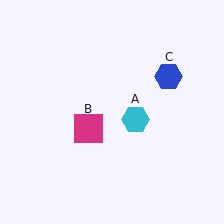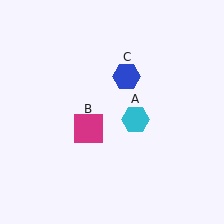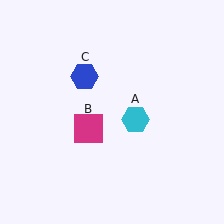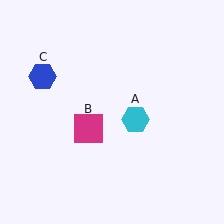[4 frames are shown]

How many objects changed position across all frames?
1 object changed position: blue hexagon (object C).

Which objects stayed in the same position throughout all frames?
Cyan hexagon (object A) and magenta square (object B) remained stationary.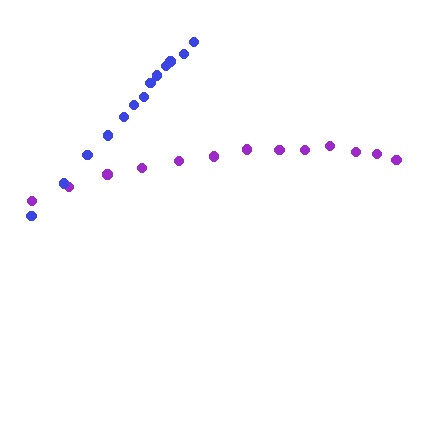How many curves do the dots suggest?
There are 2 distinct paths.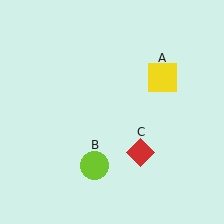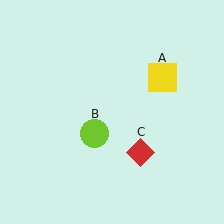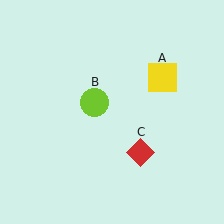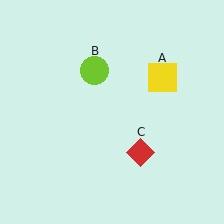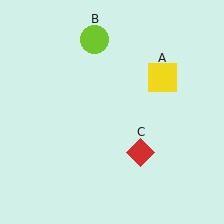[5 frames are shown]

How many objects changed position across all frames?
1 object changed position: lime circle (object B).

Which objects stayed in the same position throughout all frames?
Yellow square (object A) and red diamond (object C) remained stationary.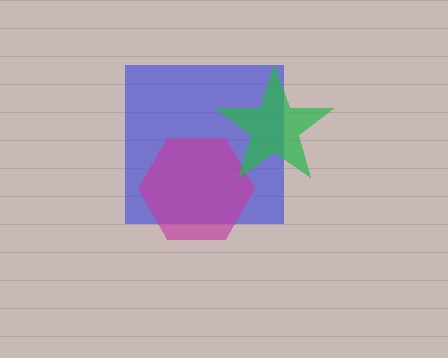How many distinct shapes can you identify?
There are 3 distinct shapes: a blue square, a magenta hexagon, a green star.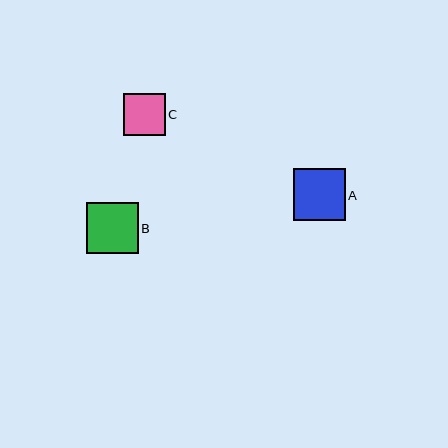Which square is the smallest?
Square C is the smallest with a size of approximately 42 pixels.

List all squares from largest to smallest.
From largest to smallest: A, B, C.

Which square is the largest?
Square A is the largest with a size of approximately 51 pixels.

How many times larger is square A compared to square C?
Square A is approximately 1.2 times the size of square C.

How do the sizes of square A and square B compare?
Square A and square B are approximately the same size.